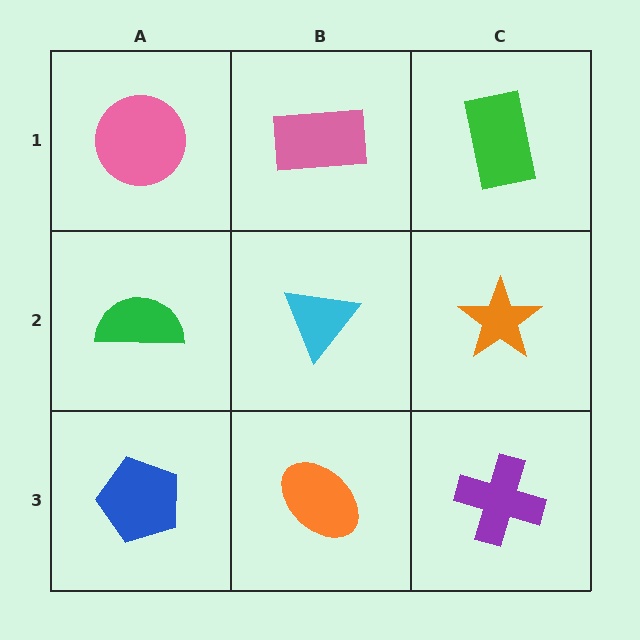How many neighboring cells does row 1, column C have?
2.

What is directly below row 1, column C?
An orange star.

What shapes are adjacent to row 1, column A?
A green semicircle (row 2, column A), a pink rectangle (row 1, column B).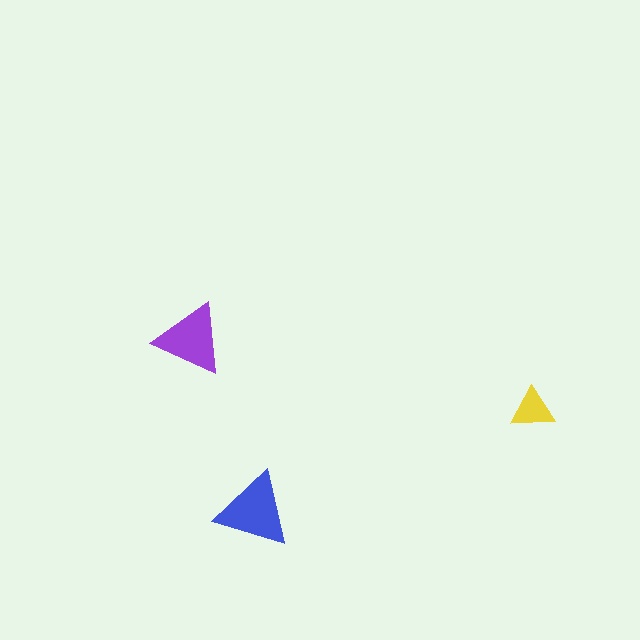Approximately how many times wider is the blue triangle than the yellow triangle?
About 1.5 times wider.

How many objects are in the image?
There are 3 objects in the image.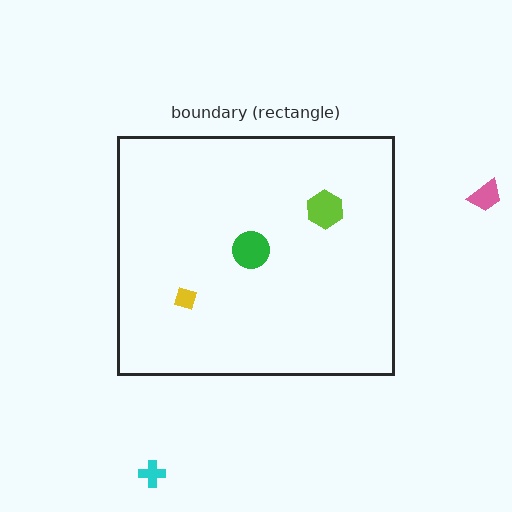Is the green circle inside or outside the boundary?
Inside.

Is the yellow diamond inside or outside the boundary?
Inside.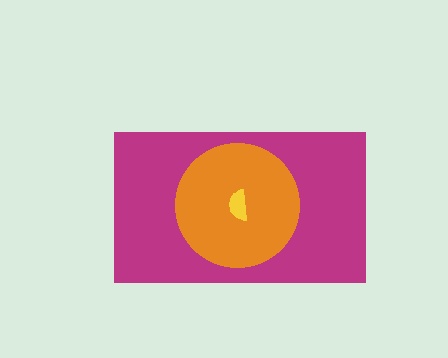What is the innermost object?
The yellow semicircle.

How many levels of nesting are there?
3.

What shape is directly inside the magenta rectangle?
The orange circle.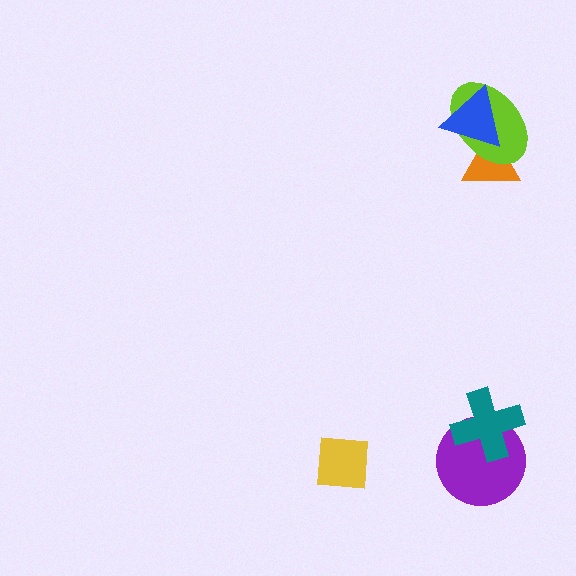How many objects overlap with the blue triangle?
2 objects overlap with the blue triangle.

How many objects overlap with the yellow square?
0 objects overlap with the yellow square.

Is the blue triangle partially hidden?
No, no other shape covers it.